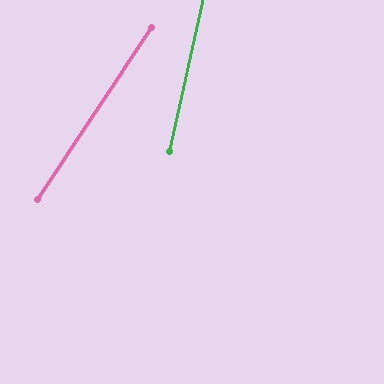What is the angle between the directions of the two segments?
Approximately 21 degrees.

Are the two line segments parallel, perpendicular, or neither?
Neither parallel nor perpendicular — they differ by about 21°.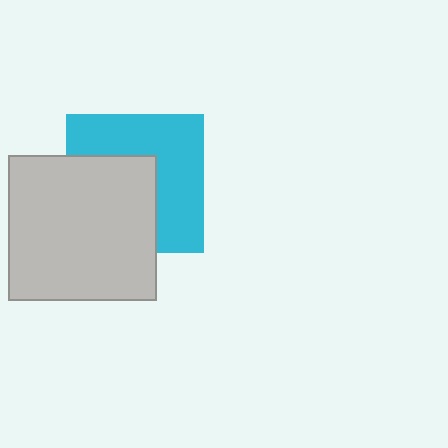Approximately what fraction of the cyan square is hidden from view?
Roughly 47% of the cyan square is hidden behind the light gray rectangle.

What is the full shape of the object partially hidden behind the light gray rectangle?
The partially hidden object is a cyan square.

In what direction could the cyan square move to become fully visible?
The cyan square could move toward the upper-right. That would shift it out from behind the light gray rectangle entirely.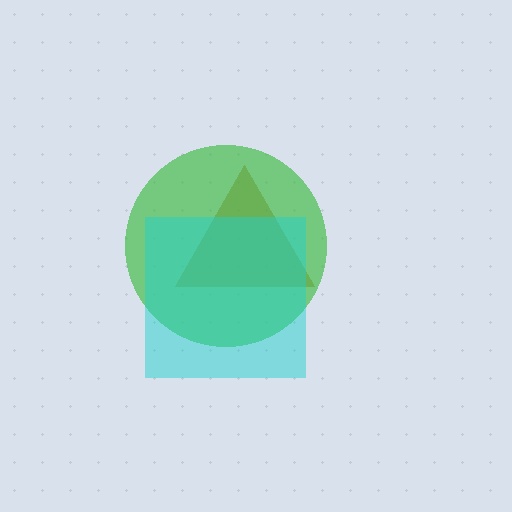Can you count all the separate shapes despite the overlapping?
Yes, there are 3 separate shapes.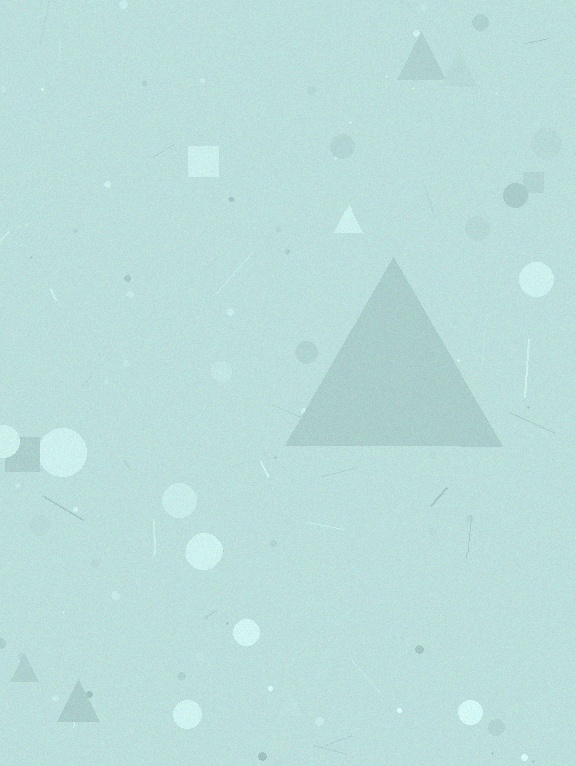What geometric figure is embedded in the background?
A triangle is embedded in the background.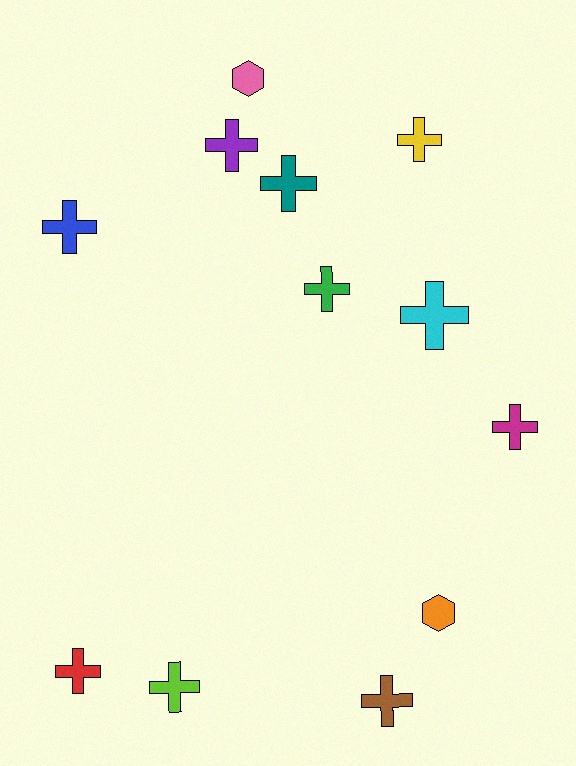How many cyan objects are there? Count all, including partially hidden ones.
There is 1 cyan object.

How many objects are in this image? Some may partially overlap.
There are 12 objects.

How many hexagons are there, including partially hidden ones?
There are 2 hexagons.